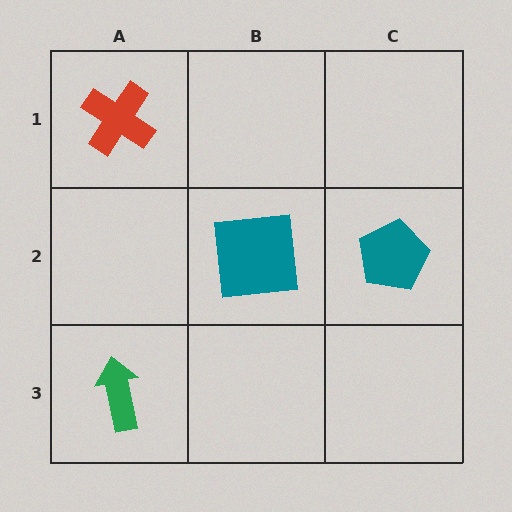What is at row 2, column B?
A teal square.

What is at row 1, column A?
A red cross.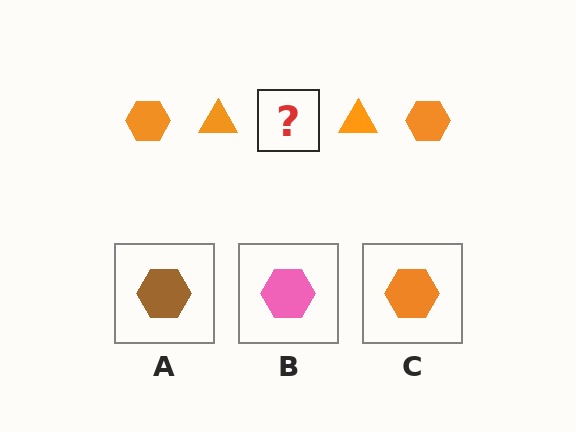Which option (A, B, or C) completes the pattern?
C.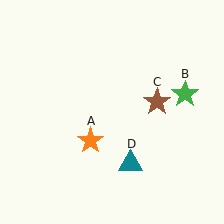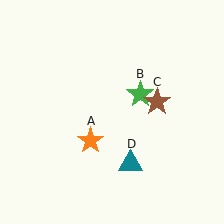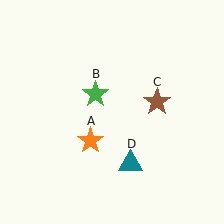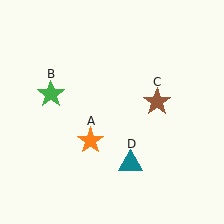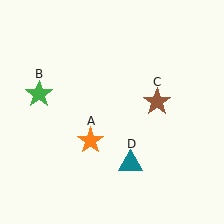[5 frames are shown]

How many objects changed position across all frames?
1 object changed position: green star (object B).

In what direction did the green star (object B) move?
The green star (object B) moved left.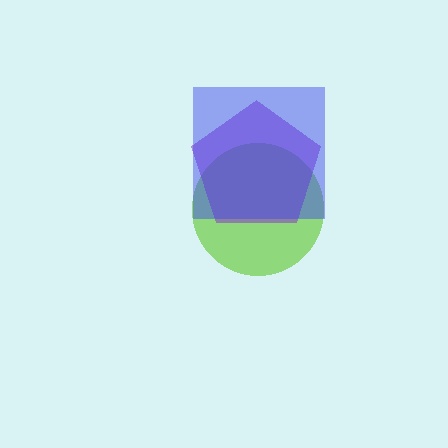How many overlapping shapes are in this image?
There are 3 overlapping shapes in the image.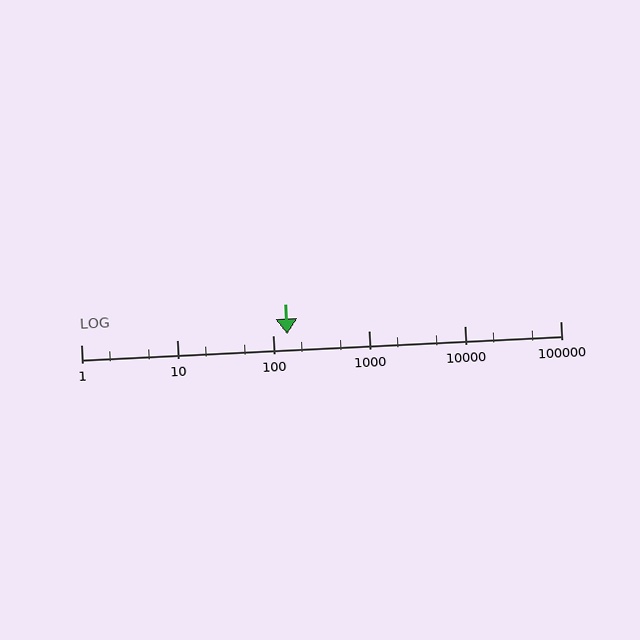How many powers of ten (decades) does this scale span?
The scale spans 5 decades, from 1 to 100000.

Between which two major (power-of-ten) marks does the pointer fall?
The pointer is between 100 and 1000.